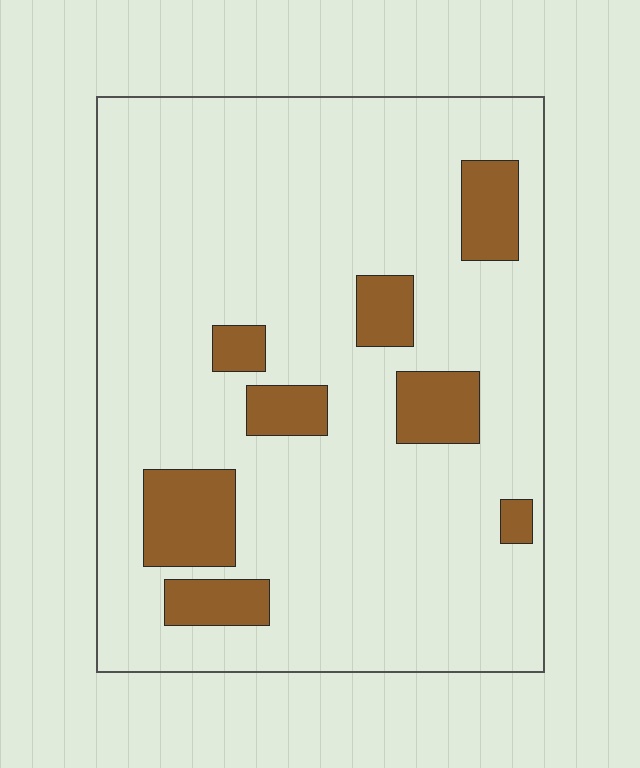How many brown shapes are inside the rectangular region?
8.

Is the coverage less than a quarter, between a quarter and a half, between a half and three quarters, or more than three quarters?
Less than a quarter.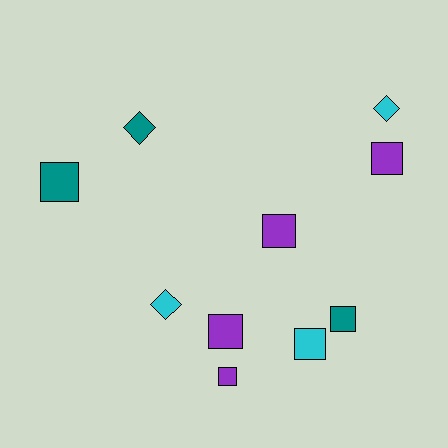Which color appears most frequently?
Purple, with 4 objects.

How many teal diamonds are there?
There is 1 teal diamond.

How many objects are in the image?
There are 10 objects.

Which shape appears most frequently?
Square, with 7 objects.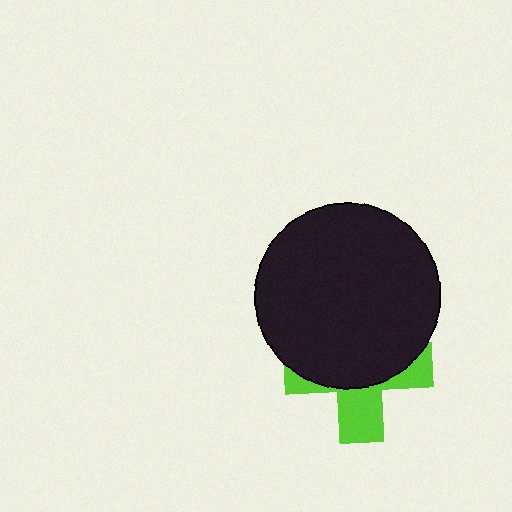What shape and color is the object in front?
The object in front is a black circle.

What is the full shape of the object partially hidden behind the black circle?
The partially hidden object is a lime cross.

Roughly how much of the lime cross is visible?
A small part of it is visible (roughly 39%).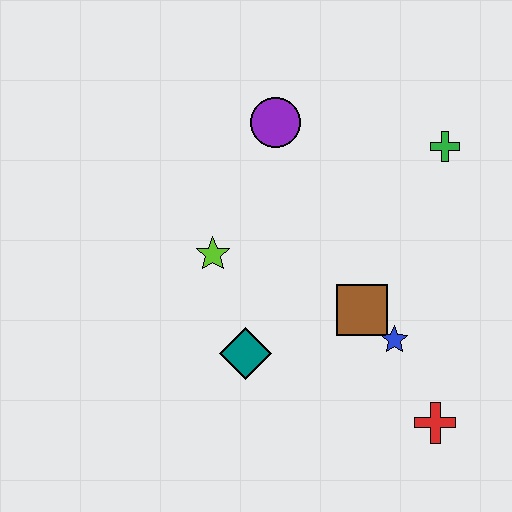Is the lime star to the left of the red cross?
Yes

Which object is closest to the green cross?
The purple circle is closest to the green cross.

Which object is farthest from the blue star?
The purple circle is farthest from the blue star.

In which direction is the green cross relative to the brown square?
The green cross is above the brown square.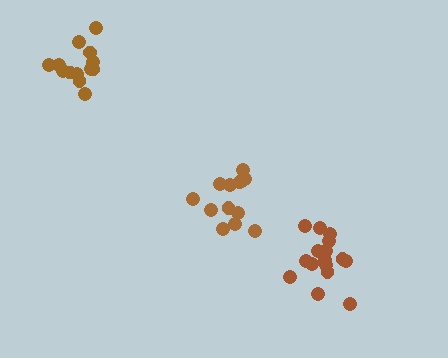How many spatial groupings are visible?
There are 3 spatial groupings.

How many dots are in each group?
Group 1: 13 dots, Group 2: 13 dots, Group 3: 16 dots (42 total).